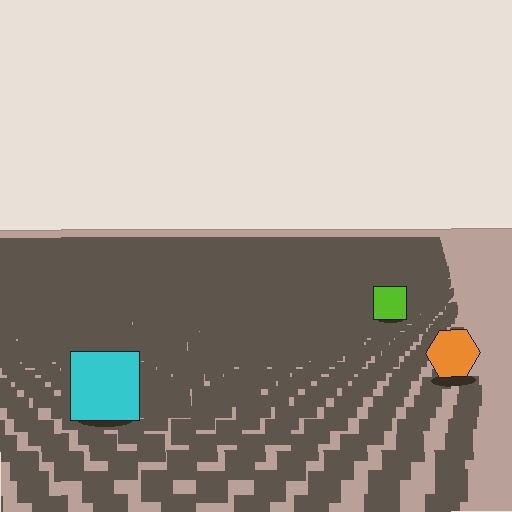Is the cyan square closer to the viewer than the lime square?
Yes. The cyan square is closer — you can tell from the texture gradient: the ground texture is coarser near it.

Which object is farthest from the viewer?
The lime square is farthest from the viewer. It appears smaller and the ground texture around it is denser.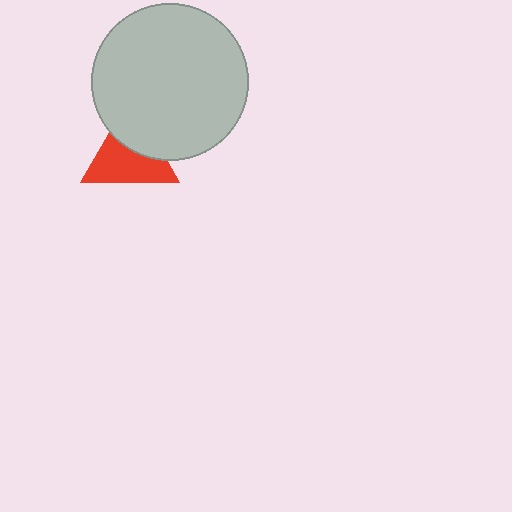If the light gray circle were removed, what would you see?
You would see the complete red triangle.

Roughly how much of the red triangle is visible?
About half of it is visible (roughly 62%).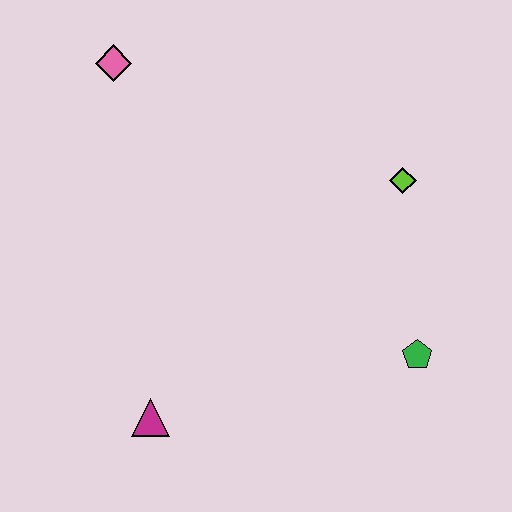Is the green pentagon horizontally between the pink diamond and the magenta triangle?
No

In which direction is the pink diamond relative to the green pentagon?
The pink diamond is to the left of the green pentagon.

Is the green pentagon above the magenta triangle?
Yes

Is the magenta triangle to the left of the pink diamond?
No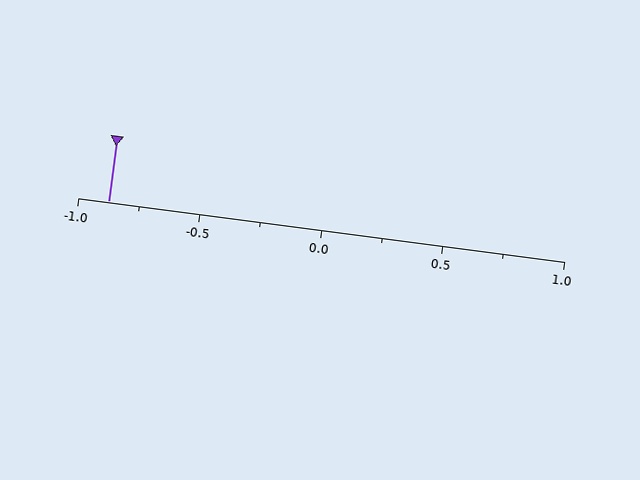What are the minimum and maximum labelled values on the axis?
The axis runs from -1.0 to 1.0.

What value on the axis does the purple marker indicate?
The marker indicates approximately -0.88.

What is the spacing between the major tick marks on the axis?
The major ticks are spaced 0.5 apart.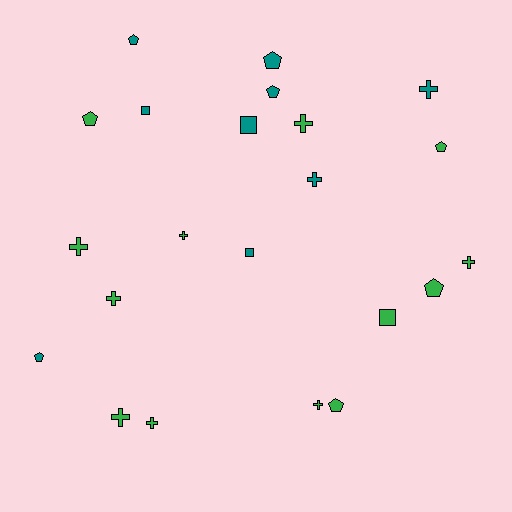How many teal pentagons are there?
There are 4 teal pentagons.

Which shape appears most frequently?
Cross, with 10 objects.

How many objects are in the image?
There are 22 objects.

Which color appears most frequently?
Green, with 13 objects.